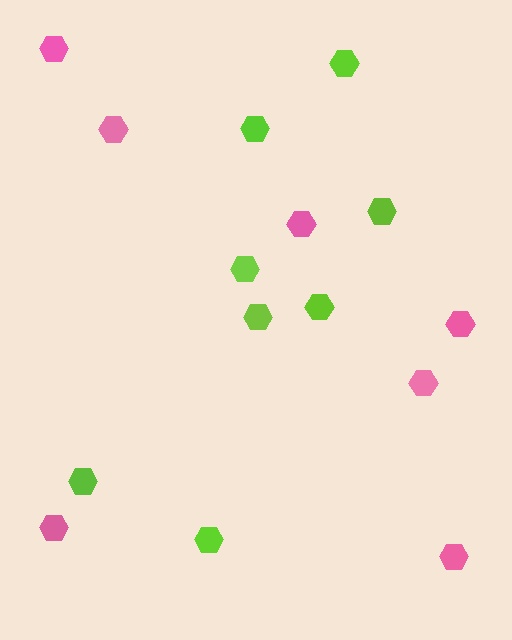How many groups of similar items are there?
There are 2 groups: one group of lime hexagons (8) and one group of pink hexagons (7).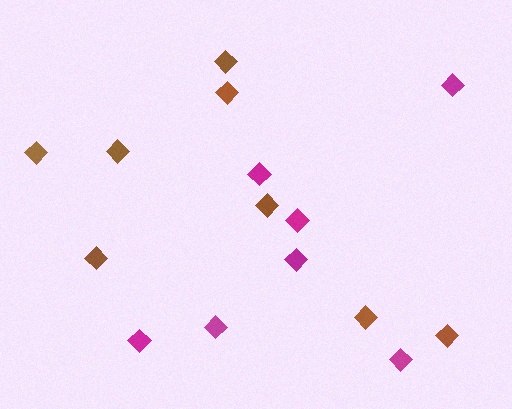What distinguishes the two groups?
There are 2 groups: one group of magenta diamonds (7) and one group of brown diamonds (8).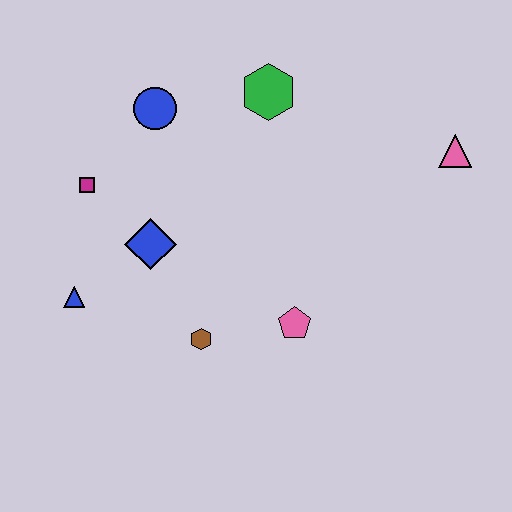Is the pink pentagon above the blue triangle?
No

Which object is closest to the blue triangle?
The blue diamond is closest to the blue triangle.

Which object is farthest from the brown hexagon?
The pink triangle is farthest from the brown hexagon.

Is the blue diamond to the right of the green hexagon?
No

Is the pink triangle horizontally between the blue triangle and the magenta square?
No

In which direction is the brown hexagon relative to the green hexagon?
The brown hexagon is below the green hexagon.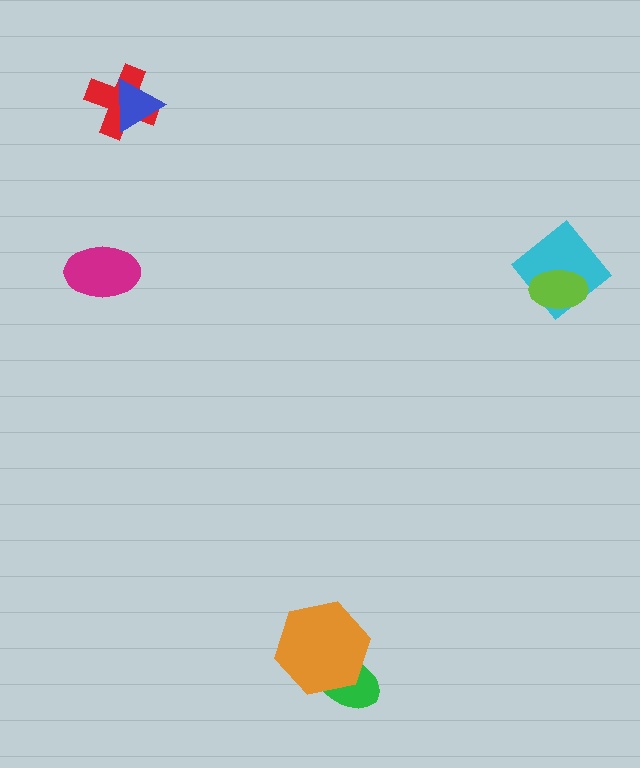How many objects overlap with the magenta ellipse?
0 objects overlap with the magenta ellipse.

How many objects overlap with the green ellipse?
1 object overlaps with the green ellipse.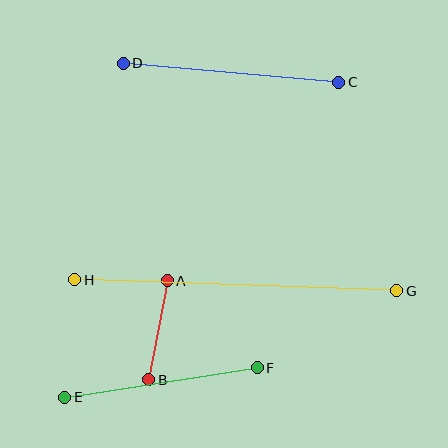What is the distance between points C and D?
The distance is approximately 216 pixels.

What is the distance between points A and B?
The distance is approximately 101 pixels.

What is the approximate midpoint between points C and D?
The midpoint is at approximately (231, 73) pixels.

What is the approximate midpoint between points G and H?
The midpoint is at approximately (236, 285) pixels.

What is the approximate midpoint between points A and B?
The midpoint is at approximately (158, 330) pixels.